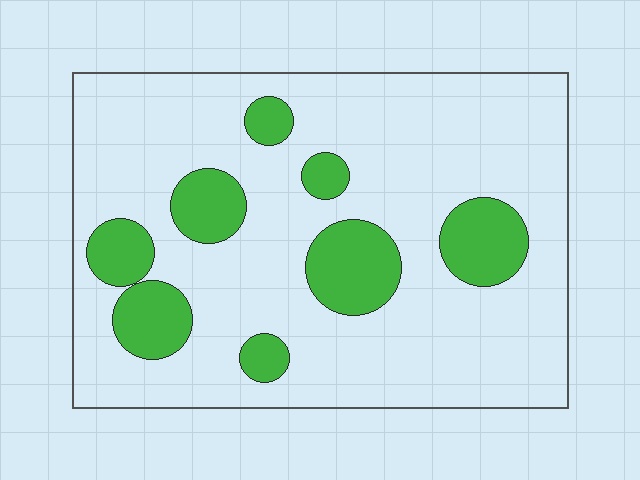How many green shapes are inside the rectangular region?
8.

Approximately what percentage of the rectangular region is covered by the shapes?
Approximately 20%.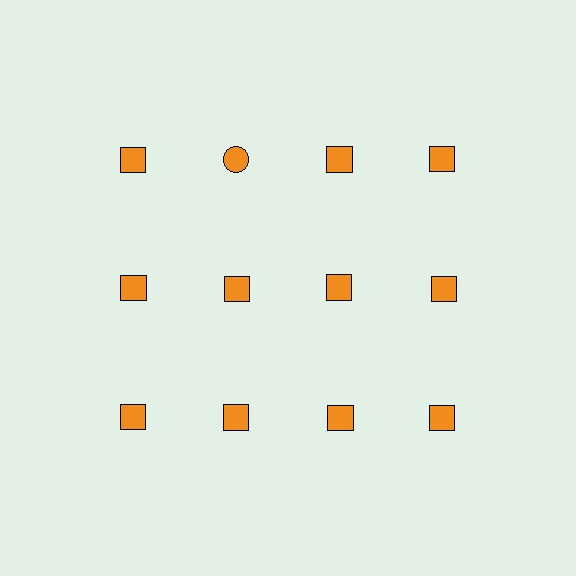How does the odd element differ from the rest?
It has a different shape: circle instead of square.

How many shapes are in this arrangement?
There are 12 shapes arranged in a grid pattern.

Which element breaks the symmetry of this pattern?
The orange circle in the top row, second from left column breaks the symmetry. All other shapes are orange squares.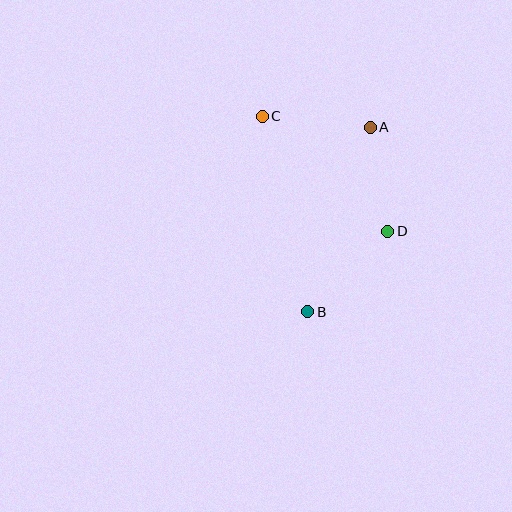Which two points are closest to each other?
Points A and D are closest to each other.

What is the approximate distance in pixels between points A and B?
The distance between A and B is approximately 195 pixels.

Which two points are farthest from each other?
Points B and C are farthest from each other.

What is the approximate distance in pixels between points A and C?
The distance between A and C is approximately 109 pixels.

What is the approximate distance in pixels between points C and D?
The distance between C and D is approximately 170 pixels.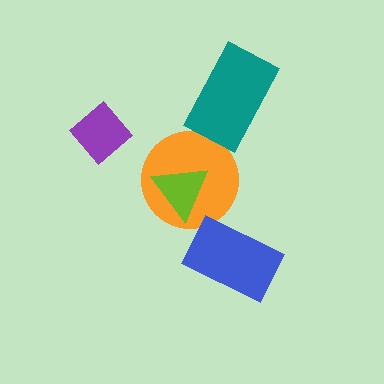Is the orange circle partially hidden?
Yes, it is partially covered by another shape.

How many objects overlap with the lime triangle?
1 object overlaps with the lime triangle.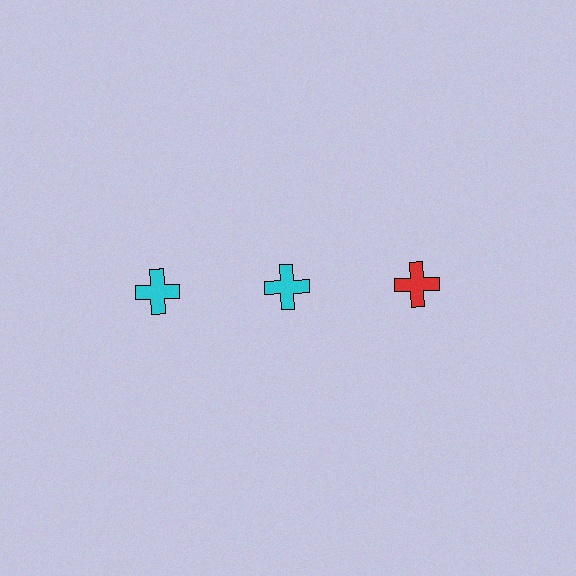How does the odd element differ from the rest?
It has a different color: red instead of cyan.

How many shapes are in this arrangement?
There are 3 shapes arranged in a grid pattern.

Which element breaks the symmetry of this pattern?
The red cross in the top row, center column breaks the symmetry. All other shapes are cyan crosses.